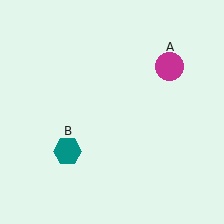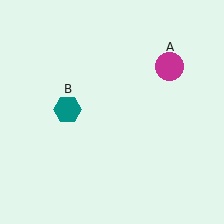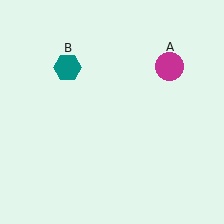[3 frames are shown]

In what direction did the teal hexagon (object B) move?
The teal hexagon (object B) moved up.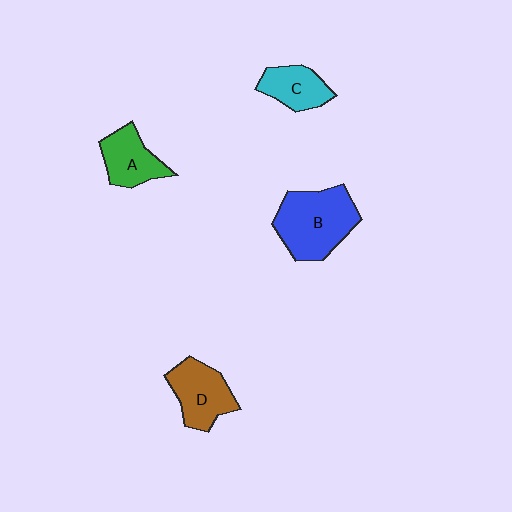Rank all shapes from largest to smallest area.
From largest to smallest: B (blue), D (brown), A (green), C (cyan).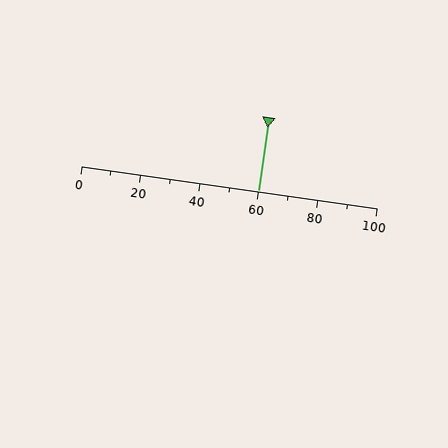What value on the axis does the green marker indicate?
The marker indicates approximately 60.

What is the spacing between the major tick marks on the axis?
The major ticks are spaced 20 apart.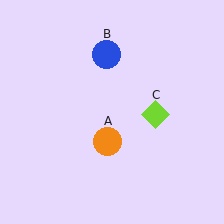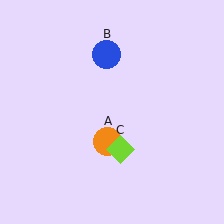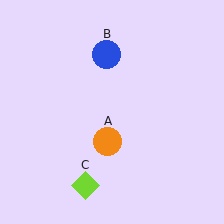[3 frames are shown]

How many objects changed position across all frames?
1 object changed position: lime diamond (object C).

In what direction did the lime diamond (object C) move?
The lime diamond (object C) moved down and to the left.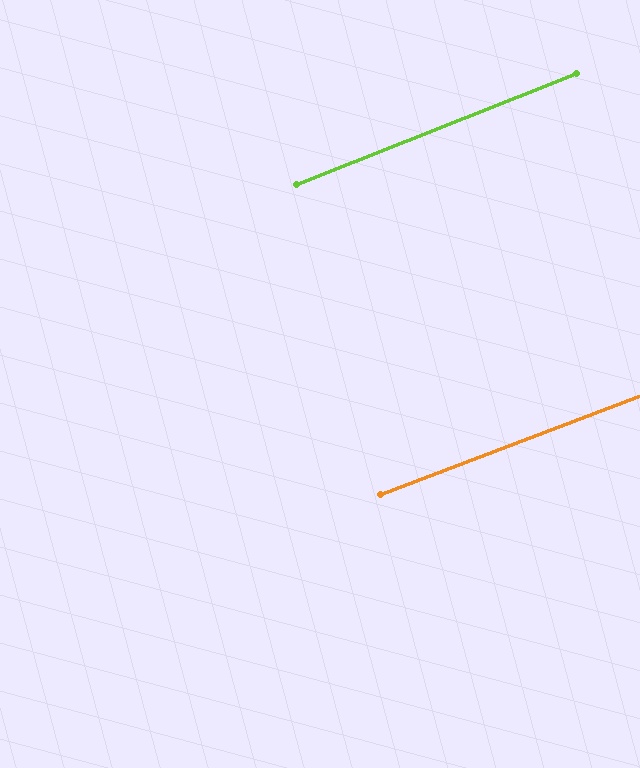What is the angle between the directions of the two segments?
Approximately 1 degree.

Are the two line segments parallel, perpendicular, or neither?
Parallel — their directions differ by only 1.0°.